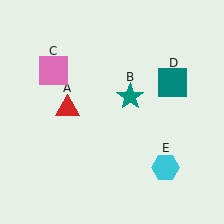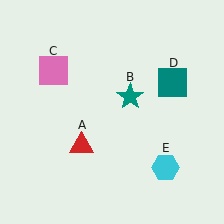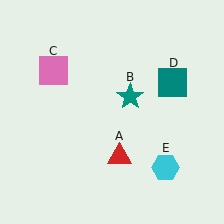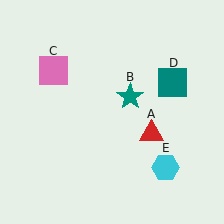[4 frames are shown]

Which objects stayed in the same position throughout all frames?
Teal star (object B) and pink square (object C) and teal square (object D) and cyan hexagon (object E) remained stationary.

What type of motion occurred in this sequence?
The red triangle (object A) rotated counterclockwise around the center of the scene.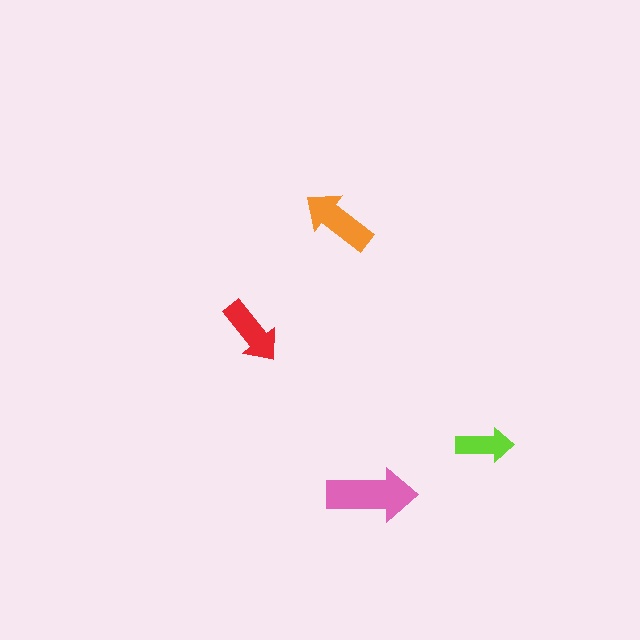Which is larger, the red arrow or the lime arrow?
The red one.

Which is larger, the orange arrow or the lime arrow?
The orange one.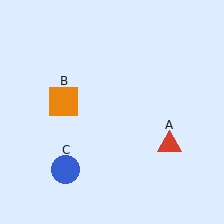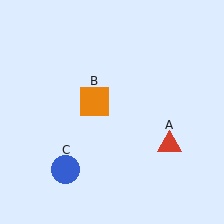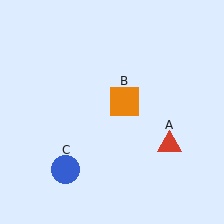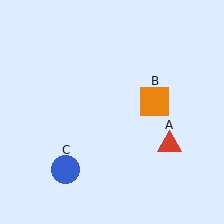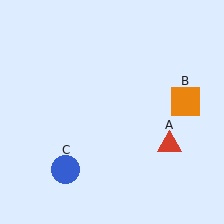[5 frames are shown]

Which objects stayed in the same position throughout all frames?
Red triangle (object A) and blue circle (object C) remained stationary.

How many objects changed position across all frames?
1 object changed position: orange square (object B).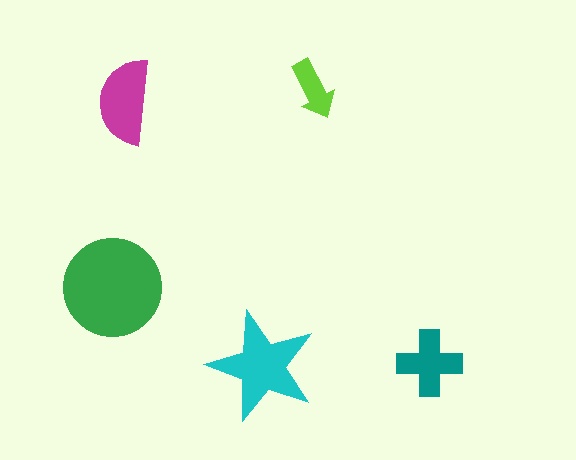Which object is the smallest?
The lime arrow.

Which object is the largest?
The green circle.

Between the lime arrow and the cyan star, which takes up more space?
The cyan star.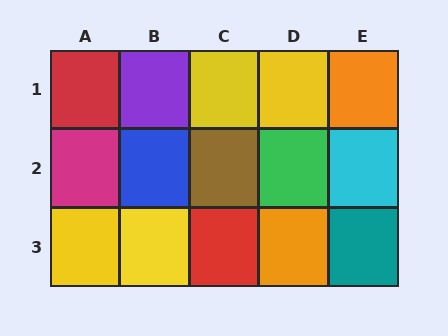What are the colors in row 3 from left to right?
Yellow, yellow, red, orange, teal.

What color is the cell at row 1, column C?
Yellow.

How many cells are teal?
1 cell is teal.